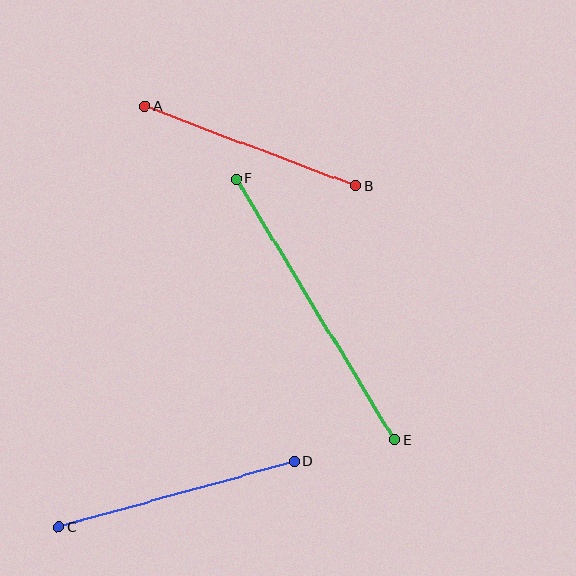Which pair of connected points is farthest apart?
Points E and F are farthest apart.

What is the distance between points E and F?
The distance is approximately 305 pixels.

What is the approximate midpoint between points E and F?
The midpoint is at approximately (315, 309) pixels.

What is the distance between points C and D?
The distance is approximately 245 pixels.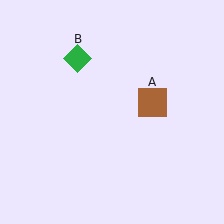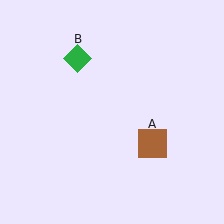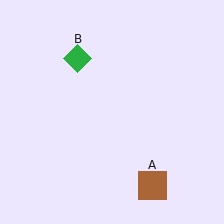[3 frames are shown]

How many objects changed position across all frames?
1 object changed position: brown square (object A).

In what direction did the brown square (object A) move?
The brown square (object A) moved down.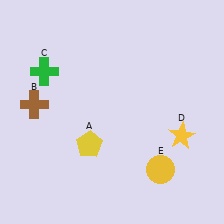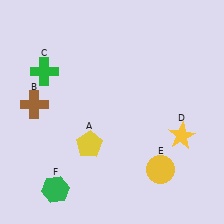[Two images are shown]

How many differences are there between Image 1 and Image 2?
There is 1 difference between the two images.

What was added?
A green hexagon (F) was added in Image 2.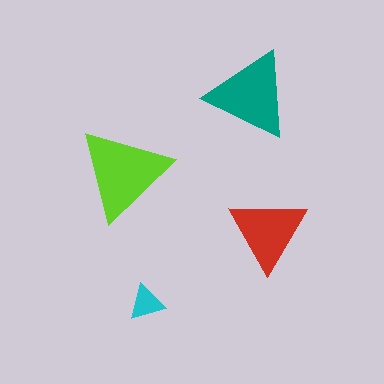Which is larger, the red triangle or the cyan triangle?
The red one.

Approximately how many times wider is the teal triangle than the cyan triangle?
About 2.5 times wider.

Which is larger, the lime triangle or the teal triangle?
The lime one.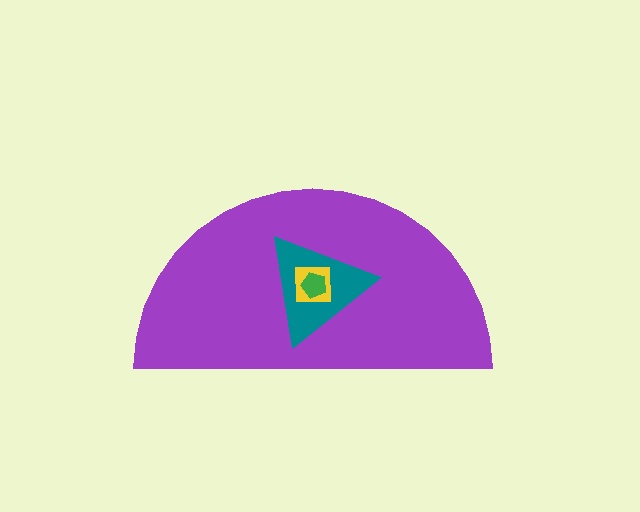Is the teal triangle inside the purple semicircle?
Yes.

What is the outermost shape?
The purple semicircle.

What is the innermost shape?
The green pentagon.